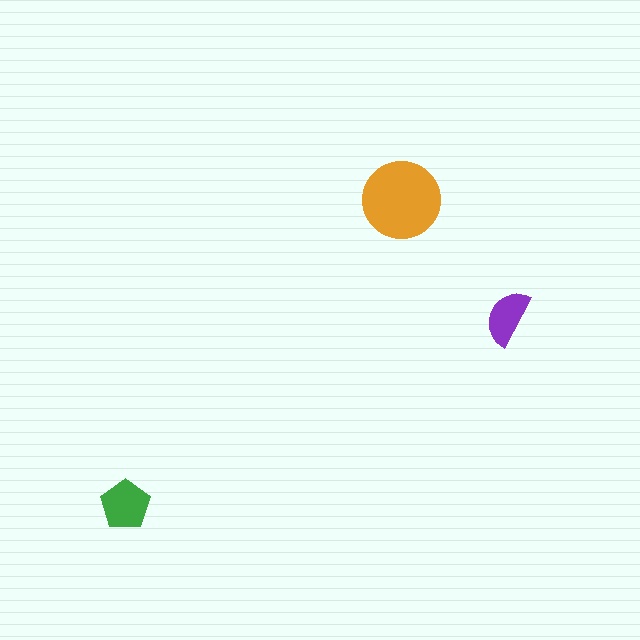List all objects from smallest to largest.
The purple semicircle, the green pentagon, the orange circle.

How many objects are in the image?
There are 3 objects in the image.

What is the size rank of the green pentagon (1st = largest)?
2nd.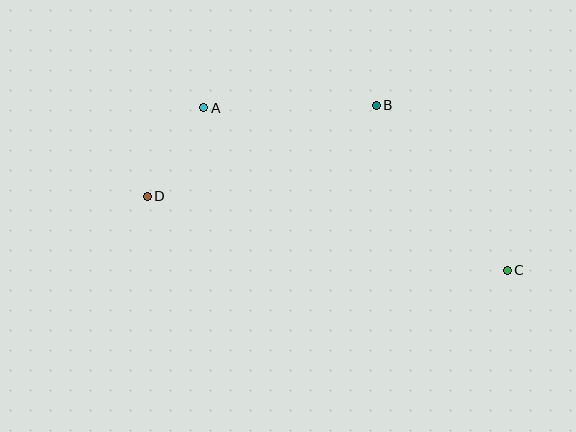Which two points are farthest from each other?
Points C and D are farthest from each other.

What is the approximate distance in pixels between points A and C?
The distance between A and C is approximately 344 pixels.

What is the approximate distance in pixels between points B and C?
The distance between B and C is approximately 211 pixels.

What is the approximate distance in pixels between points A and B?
The distance between A and B is approximately 173 pixels.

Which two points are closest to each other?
Points A and D are closest to each other.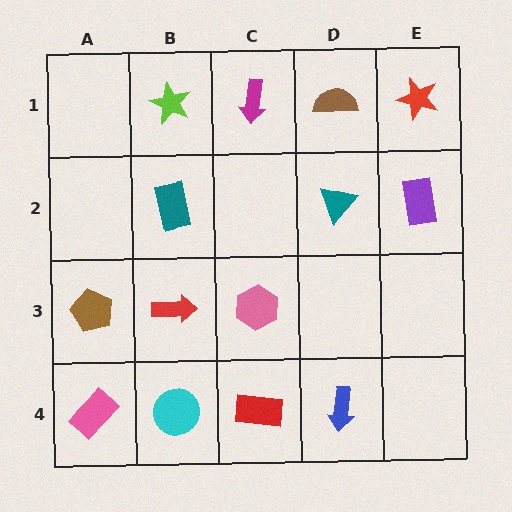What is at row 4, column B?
A cyan circle.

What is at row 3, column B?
A red arrow.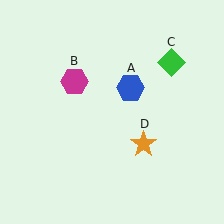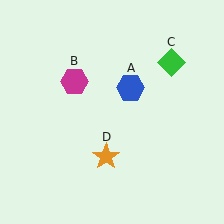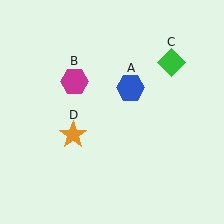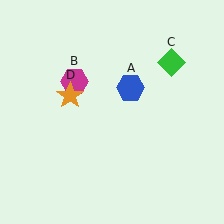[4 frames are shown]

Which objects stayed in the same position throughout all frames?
Blue hexagon (object A) and magenta hexagon (object B) and green diamond (object C) remained stationary.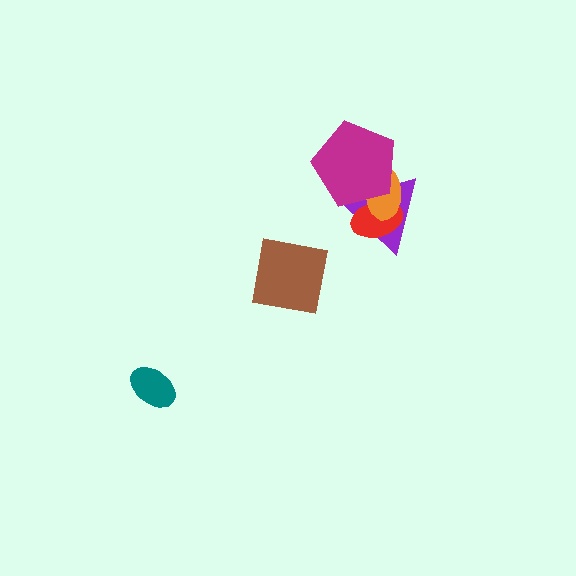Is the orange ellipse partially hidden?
Yes, it is partially covered by another shape.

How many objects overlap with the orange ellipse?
3 objects overlap with the orange ellipse.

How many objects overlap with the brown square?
0 objects overlap with the brown square.